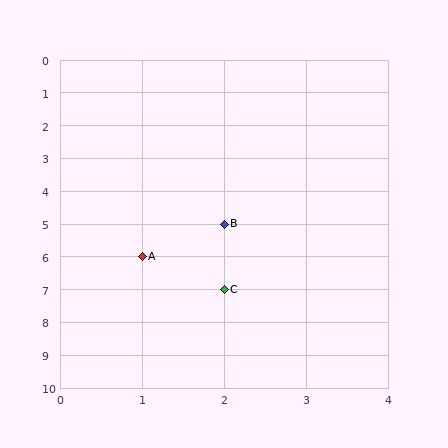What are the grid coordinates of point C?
Point C is at grid coordinates (2, 7).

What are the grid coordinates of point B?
Point B is at grid coordinates (2, 5).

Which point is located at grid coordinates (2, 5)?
Point B is at (2, 5).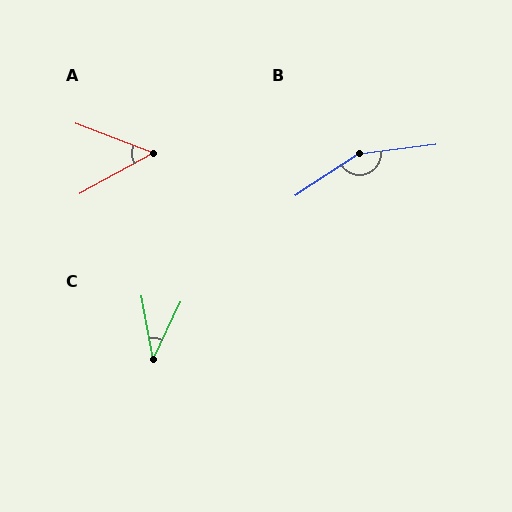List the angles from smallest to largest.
C (36°), A (50°), B (154°).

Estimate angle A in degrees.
Approximately 50 degrees.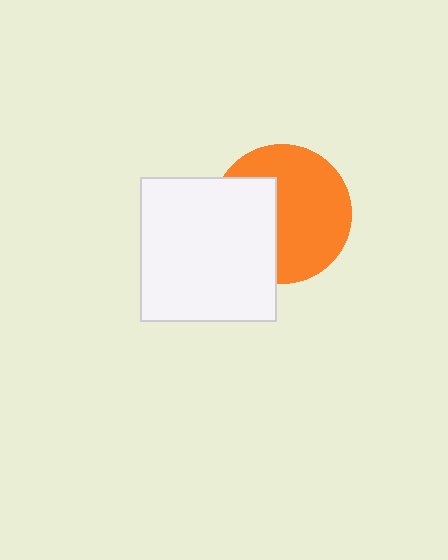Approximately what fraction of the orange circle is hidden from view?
Roughly 38% of the orange circle is hidden behind the white rectangle.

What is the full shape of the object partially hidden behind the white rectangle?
The partially hidden object is an orange circle.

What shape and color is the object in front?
The object in front is a white rectangle.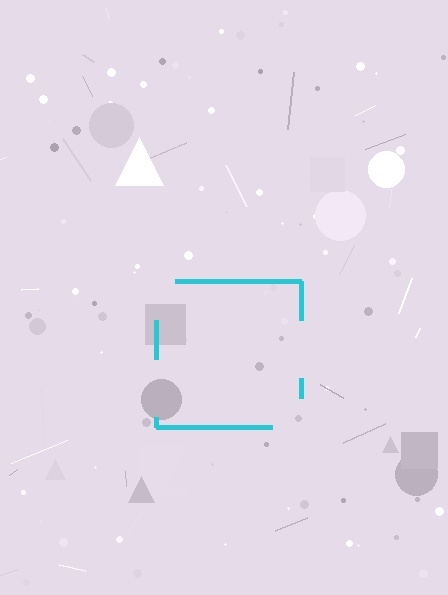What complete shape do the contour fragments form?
The contour fragments form a square.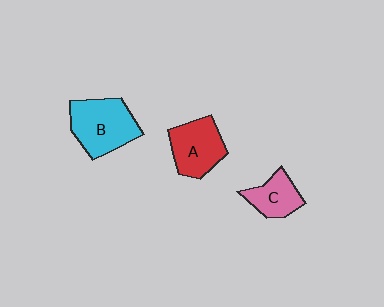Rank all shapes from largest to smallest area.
From largest to smallest: B (cyan), A (red), C (pink).